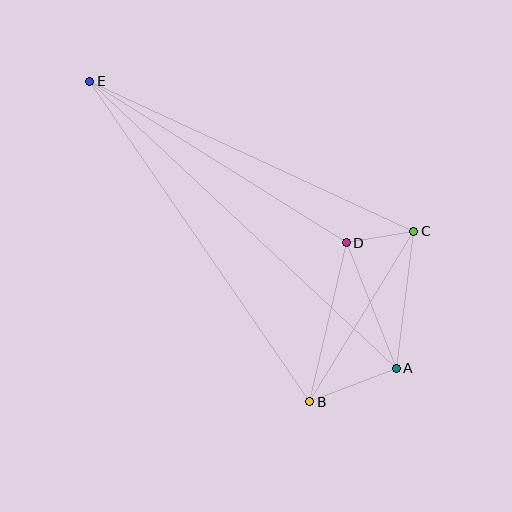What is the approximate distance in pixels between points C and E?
The distance between C and E is approximately 357 pixels.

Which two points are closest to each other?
Points C and D are closest to each other.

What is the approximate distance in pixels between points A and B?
The distance between A and B is approximately 92 pixels.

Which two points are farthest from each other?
Points A and E are farthest from each other.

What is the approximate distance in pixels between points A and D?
The distance between A and D is approximately 135 pixels.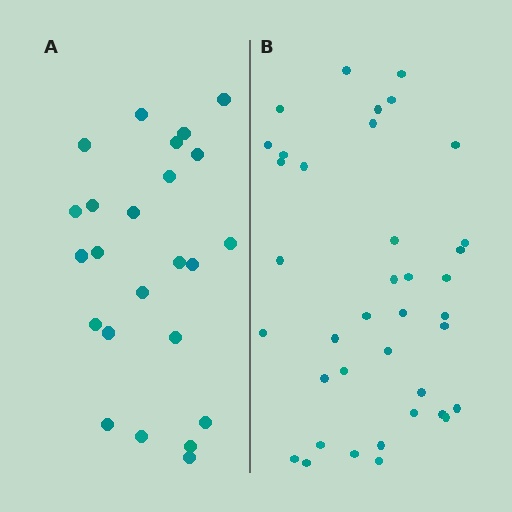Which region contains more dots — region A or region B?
Region B (the right region) has more dots.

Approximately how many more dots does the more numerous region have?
Region B has approximately 15 more dots than region A.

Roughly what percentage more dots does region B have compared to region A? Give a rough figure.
About 60% more.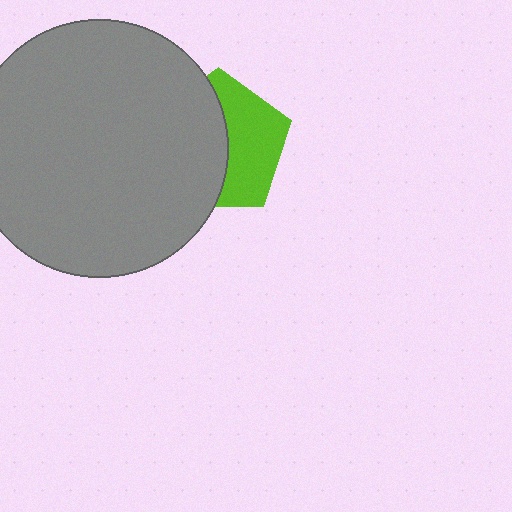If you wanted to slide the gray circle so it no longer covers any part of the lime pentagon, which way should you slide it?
Slide it left — that is the most direct way to separate the two shapes.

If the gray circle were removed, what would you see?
You would see the complete lime pentagon.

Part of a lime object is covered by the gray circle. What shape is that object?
It is a pentagon.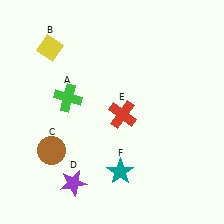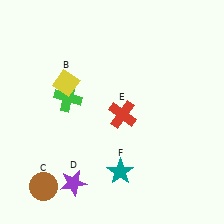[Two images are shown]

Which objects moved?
The objects that moved are: the yellow diamond (B), the brown circle (C).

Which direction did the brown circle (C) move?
The brown circle (C) moved down.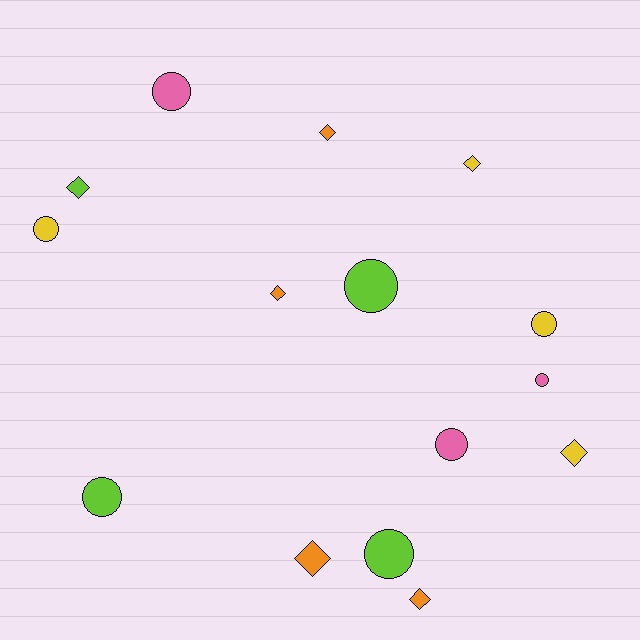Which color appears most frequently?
Yellow, with 4 objects.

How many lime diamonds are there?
There is 1 lime diamond.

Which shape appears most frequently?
Circle, with 8 objects.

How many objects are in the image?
There are 15 objects.